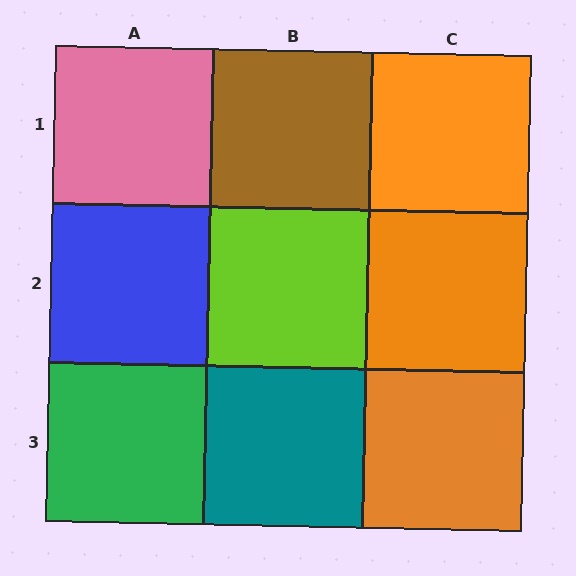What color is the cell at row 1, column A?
Pink.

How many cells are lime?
1 cell is lime.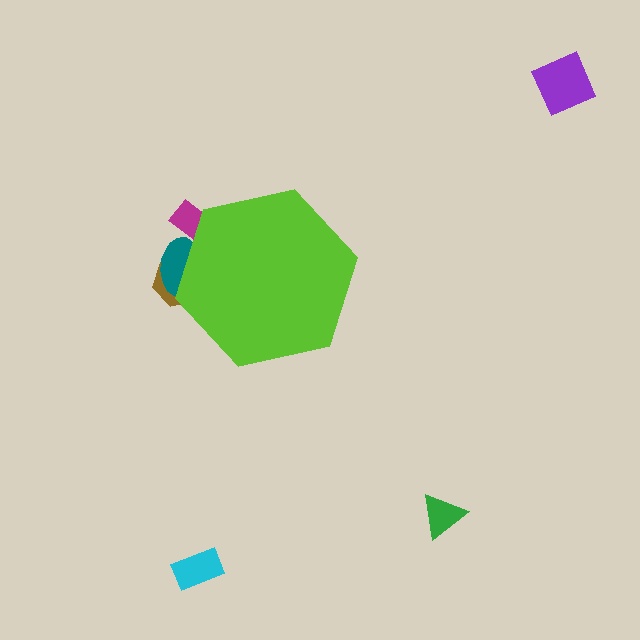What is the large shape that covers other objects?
A lime hexagon.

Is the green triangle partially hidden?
No, the green triangle is fully visible.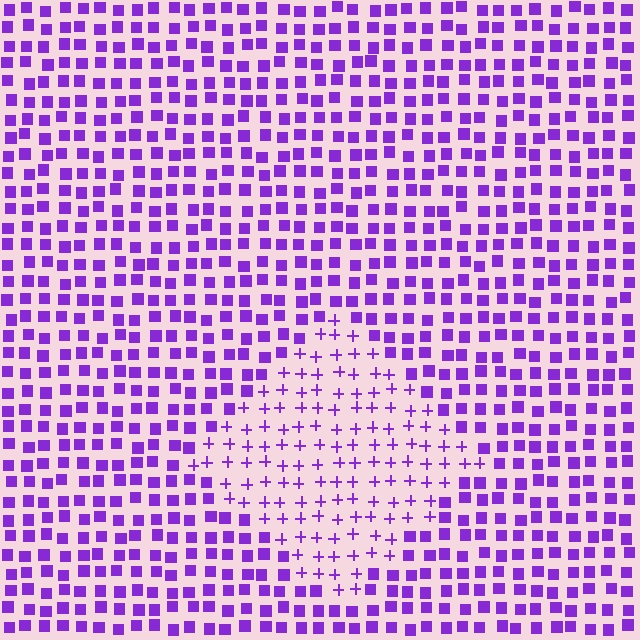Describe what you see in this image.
The image is filled with small purple elements arranged in a uniform grid. A diamond-shaped region contains plus signs, while the surrounding area contains squares. The boundary is defined purely by the change in element shape.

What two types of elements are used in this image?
The image uses plus signs inside the diamond region and squares outside it.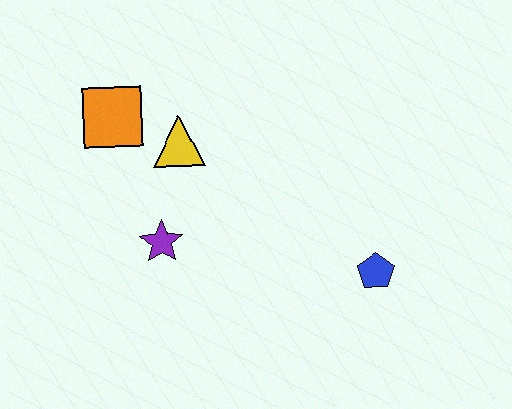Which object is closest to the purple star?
The yellow triangle is closest to the purple star.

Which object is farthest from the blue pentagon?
The orange square is farthest from the blue pentagon.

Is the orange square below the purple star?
No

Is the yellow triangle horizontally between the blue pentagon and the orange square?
Yes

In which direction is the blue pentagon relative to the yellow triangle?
The blue pentagon is to the right of the yellow triangle.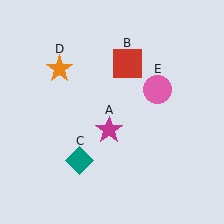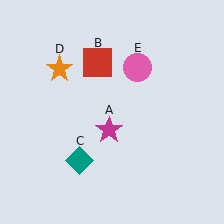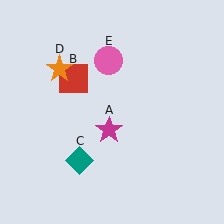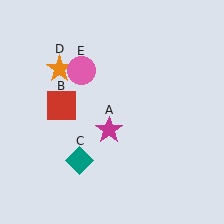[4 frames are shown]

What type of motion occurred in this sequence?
The red square (object B), pink circle (object E) rotated counterclockwise around the center of the scene.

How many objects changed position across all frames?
2 objects changed position: red square (object B), pink circle (object E).